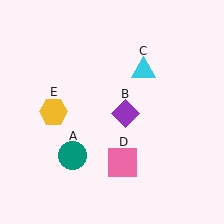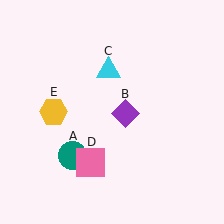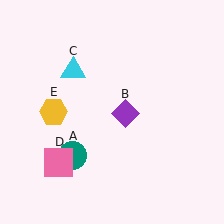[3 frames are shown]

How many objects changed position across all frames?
2 objects changed position: cyan triangle (object C), pink square (object D).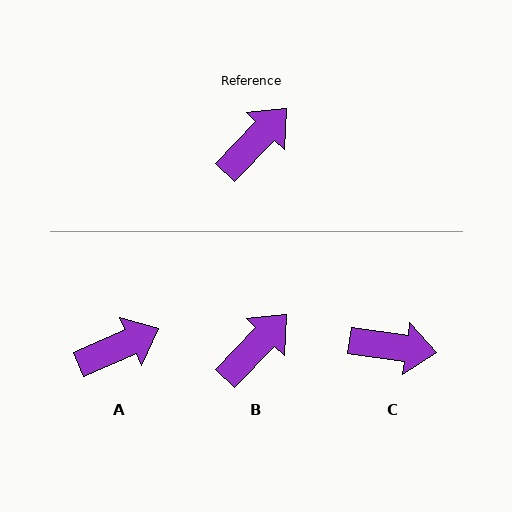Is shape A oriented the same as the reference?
No, it is off by about 22 degrees.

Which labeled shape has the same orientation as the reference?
B.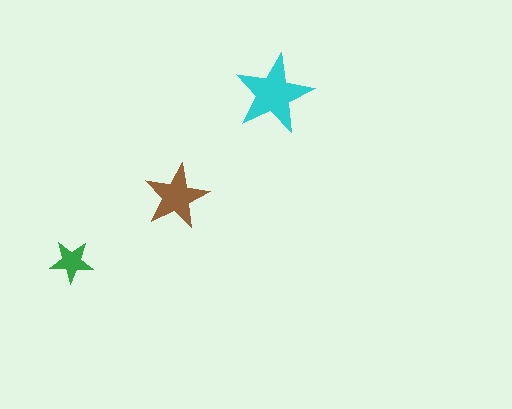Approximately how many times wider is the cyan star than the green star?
About 2 times wider.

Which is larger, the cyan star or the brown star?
The cyan one.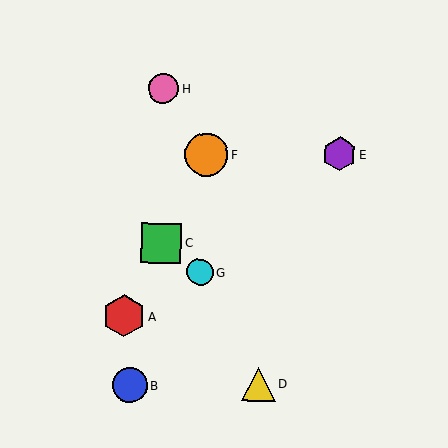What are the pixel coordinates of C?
Object C is at (161, 243).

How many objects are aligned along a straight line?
3 objects (A, C, F) are aligned along a straight line.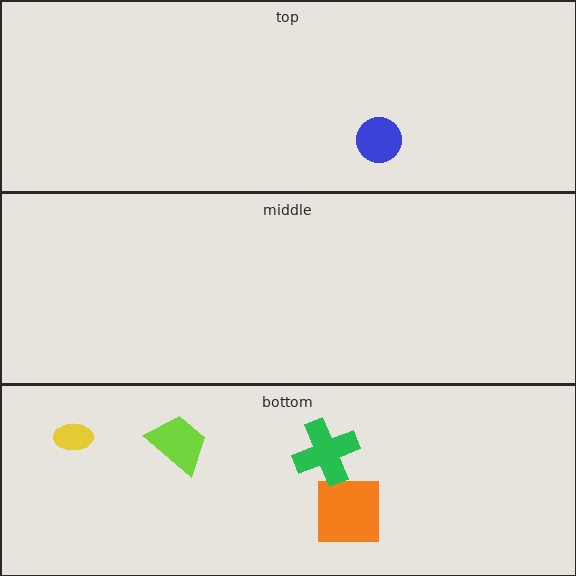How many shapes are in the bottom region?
4.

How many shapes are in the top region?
1.